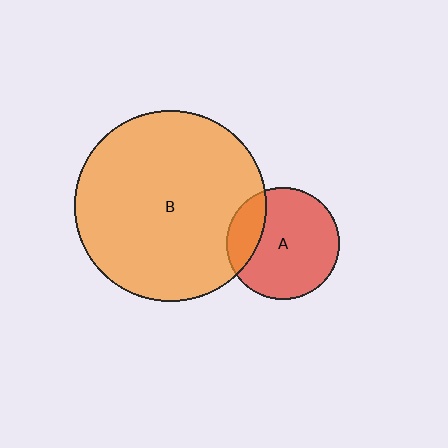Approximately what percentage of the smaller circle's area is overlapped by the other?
Approximately 20%.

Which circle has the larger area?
Circle B (orange).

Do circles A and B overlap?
Yes.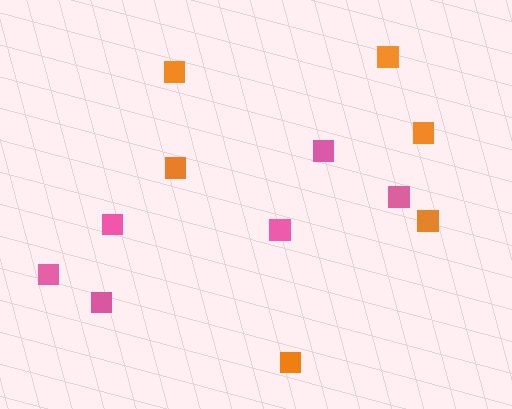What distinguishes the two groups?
There are 2 groups: one group of pink squares (6) and one group of orange squares (6).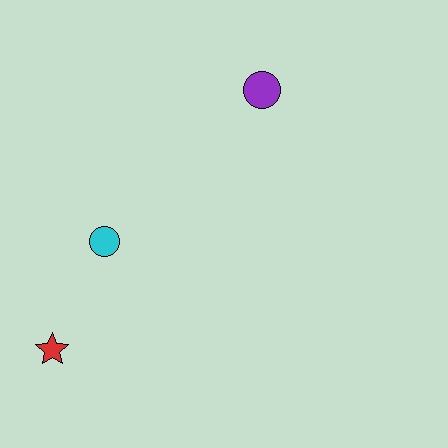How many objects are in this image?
There are 3 objects.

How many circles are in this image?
There are 2 circles.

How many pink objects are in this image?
There are no pink objects.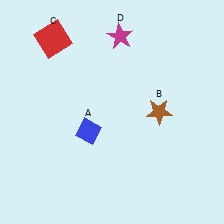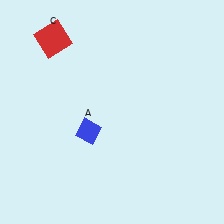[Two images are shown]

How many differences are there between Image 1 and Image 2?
There are 2 differences between the two images.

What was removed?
The brown star (B), the magenta star (D) were removed in Image 2.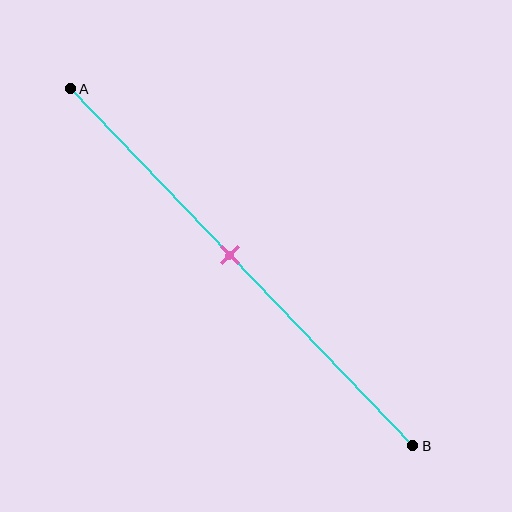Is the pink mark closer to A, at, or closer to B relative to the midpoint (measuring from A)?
The pink mark is closer to point A than the midpoint of segment AB.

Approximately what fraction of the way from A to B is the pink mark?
The pink mark is approximately 45% of the way from A to B.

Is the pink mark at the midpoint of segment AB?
No, the mark is at about 45% from A, not at the 50% midpoint.